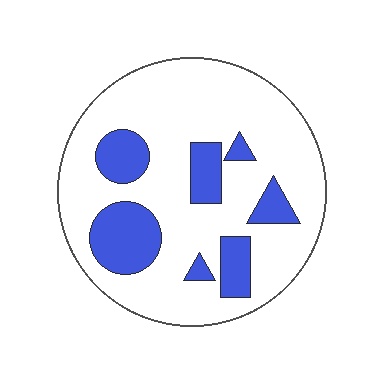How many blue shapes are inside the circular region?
7.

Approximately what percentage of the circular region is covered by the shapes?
Approximately 25%.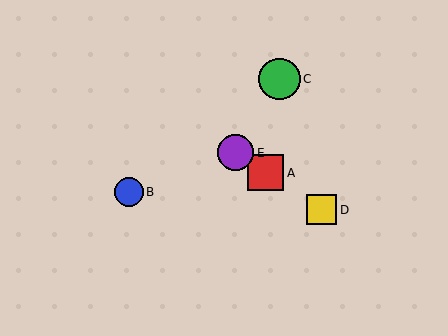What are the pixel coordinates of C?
Object C is at (280, 79).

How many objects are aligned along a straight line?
3 objects (A, D, E) are aligned along a straight line.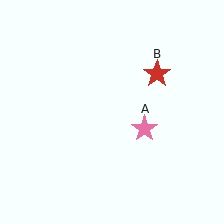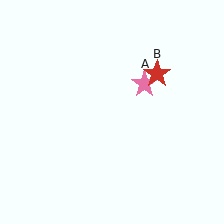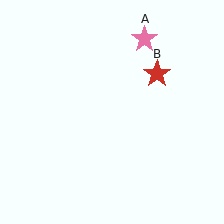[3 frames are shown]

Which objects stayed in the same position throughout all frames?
Red star (object B) remained stationary.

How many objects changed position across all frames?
1 object changed position: pink star (object A).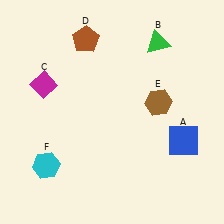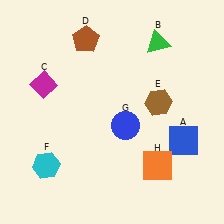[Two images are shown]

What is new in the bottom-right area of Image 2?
A blue circle (G) was added in the bottom-right area of Image 2.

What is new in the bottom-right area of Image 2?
An orange square (H) was added in the bottom-right area of Image 2.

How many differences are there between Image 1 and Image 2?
There are 2 differences between the two images.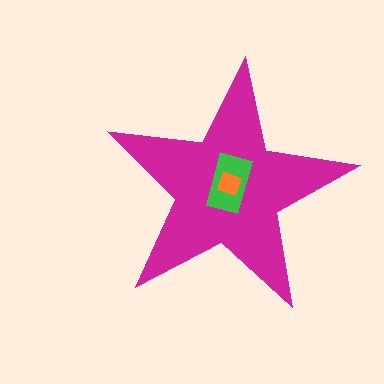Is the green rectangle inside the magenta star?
Yes.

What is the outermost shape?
The magenta star.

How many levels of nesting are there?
3.